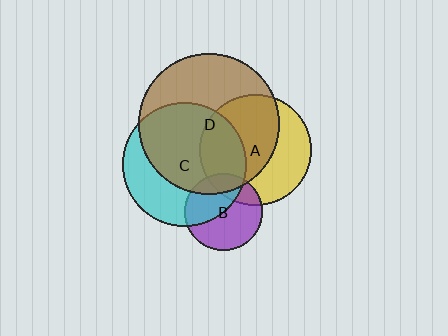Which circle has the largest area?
Circle D (brown).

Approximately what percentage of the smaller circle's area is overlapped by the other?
Approximately 45%.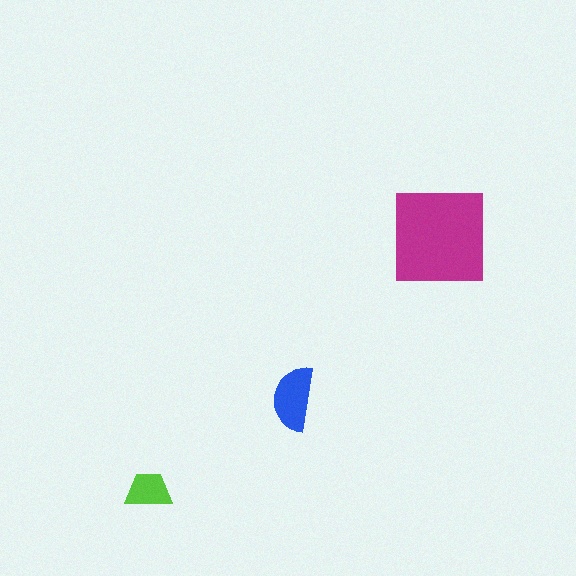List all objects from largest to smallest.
The magenta square, the blue semicircle, the lime trapezoid.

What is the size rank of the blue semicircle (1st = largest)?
2nd.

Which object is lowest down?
The lime trapezoid is bottommost.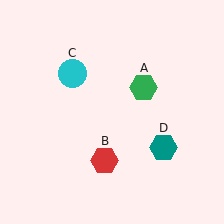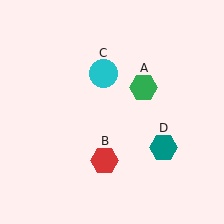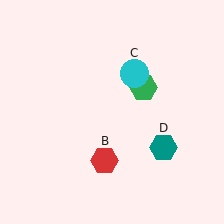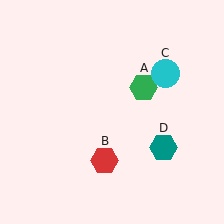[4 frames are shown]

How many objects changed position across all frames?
1 object changed position: cyan circle (object C).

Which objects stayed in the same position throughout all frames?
Green hexagon (object A) and red hexagon (object B) and teal hexagon (object D) remained stationary.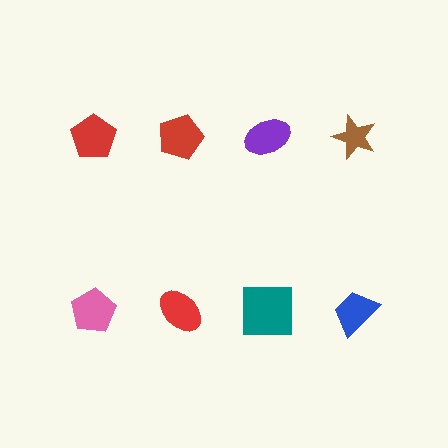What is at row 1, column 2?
A red pentagon.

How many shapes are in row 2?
4 shapes.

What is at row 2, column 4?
A blue trapezoid.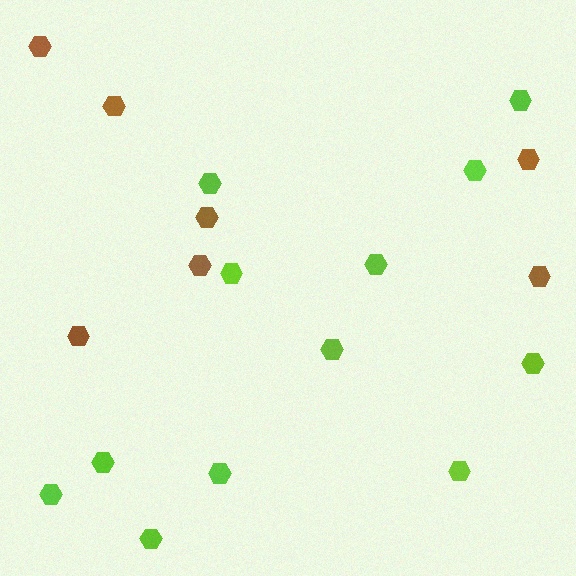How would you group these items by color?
There are 2 groups: one group of lime hexagons (12) and one group of brown hexagons (7).